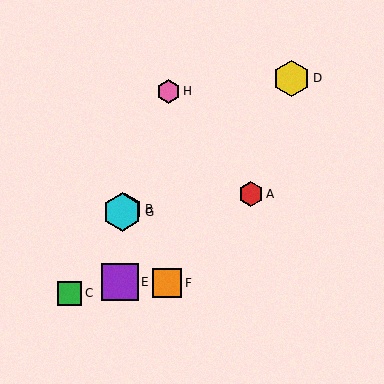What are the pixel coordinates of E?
Object E is at (120, 282).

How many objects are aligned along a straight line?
3 objects (B, D, G) are aligned along a straight line.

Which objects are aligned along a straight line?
Objects B, D, G are aligned along a straight line.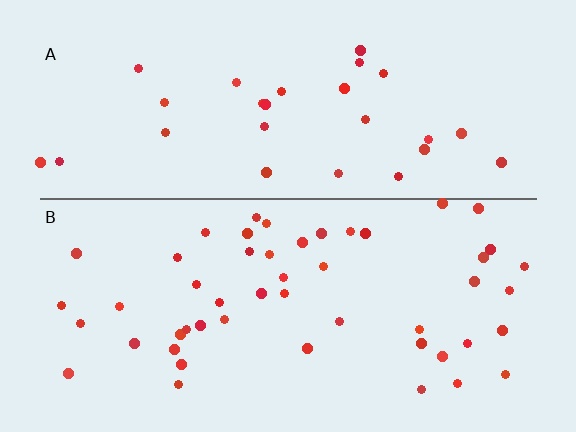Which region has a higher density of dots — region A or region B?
B (the bottom).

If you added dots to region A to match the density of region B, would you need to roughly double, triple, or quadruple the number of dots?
Approximately double.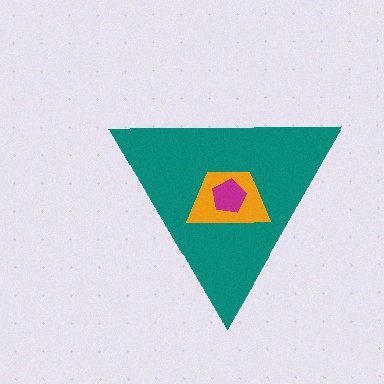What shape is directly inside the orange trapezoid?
The magenta pentagon.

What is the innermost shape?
The magenta pentagon.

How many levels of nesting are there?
3.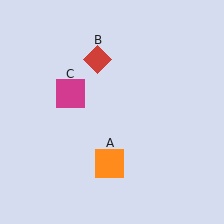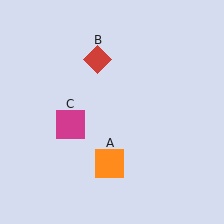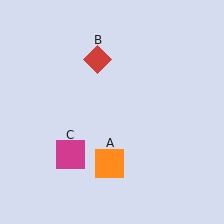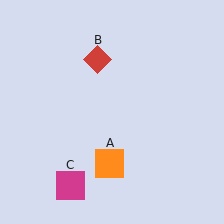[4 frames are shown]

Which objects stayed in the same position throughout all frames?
Orange square (object A) and red diamond (object B) remained stationary.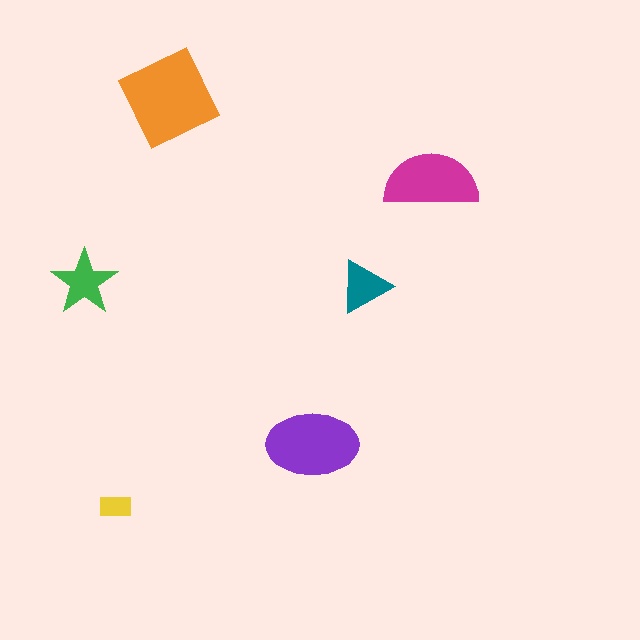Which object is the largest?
The orange square.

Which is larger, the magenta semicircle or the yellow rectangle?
The magenta semicircle.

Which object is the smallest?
The yellow rectangle.